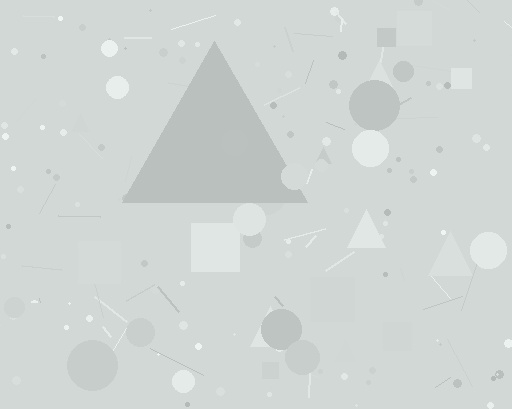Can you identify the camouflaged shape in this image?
The camouflaged shape is a triangle.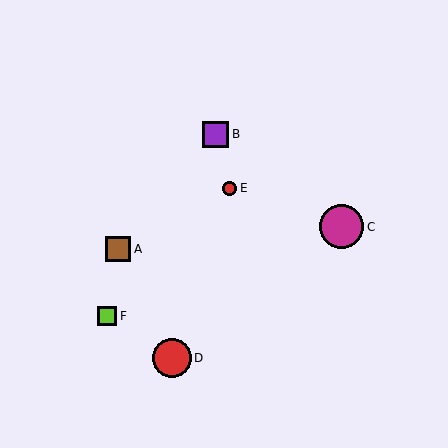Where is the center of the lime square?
The center of the lime square is at (107, 316).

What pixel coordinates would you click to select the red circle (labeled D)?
Click at (172, 358) to select the red circle D.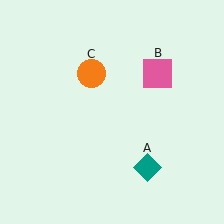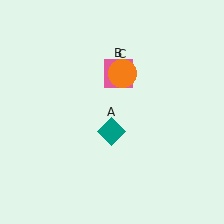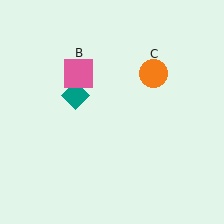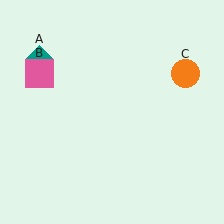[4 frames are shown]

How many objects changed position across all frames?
3 objects changed position: teal diamond (object A), pink square (object B), orange circle (object C).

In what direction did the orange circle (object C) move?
The orange circle (object C) moved right.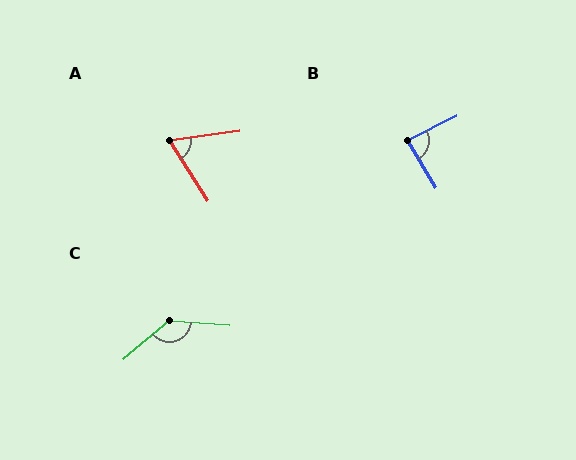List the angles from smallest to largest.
A (65°), B (86°), C (135°).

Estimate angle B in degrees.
Approximately 86 degrees.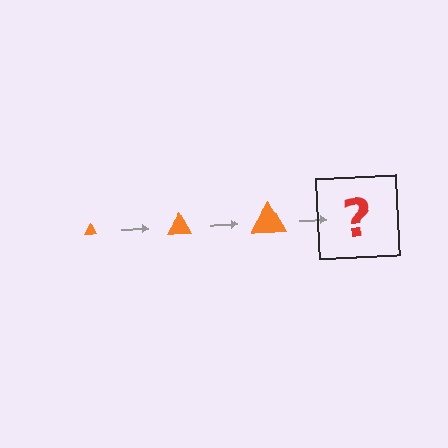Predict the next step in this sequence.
The next step is an orange triangle, larger than the previous one.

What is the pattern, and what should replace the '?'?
The pattern is that the triangle gets progressively larger each step. The '?' should be an orange triangle, larger than the previous one.